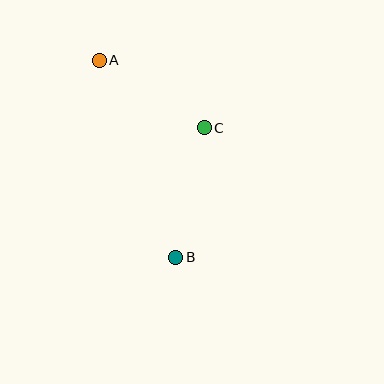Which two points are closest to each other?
Points A and C are closest to each other.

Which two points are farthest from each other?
Points A and B are farthest from each other.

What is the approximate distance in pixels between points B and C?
The distance between B and C is approximately 133 pixels.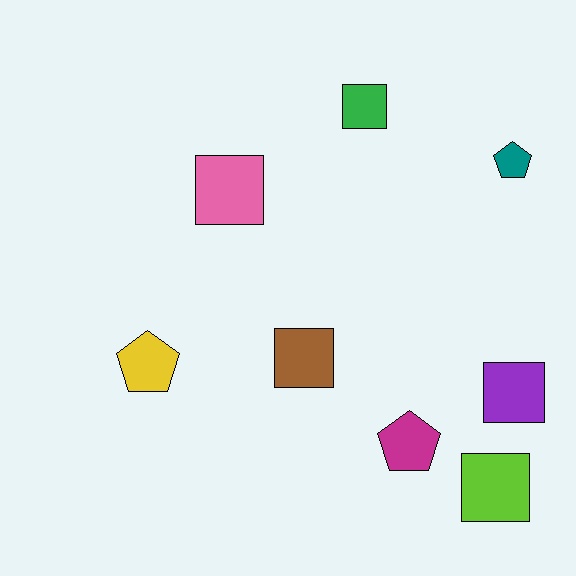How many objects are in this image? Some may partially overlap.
There are 8 objects.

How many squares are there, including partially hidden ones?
There are 5 squares.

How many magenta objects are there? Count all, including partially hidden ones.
There is 1 magenta object.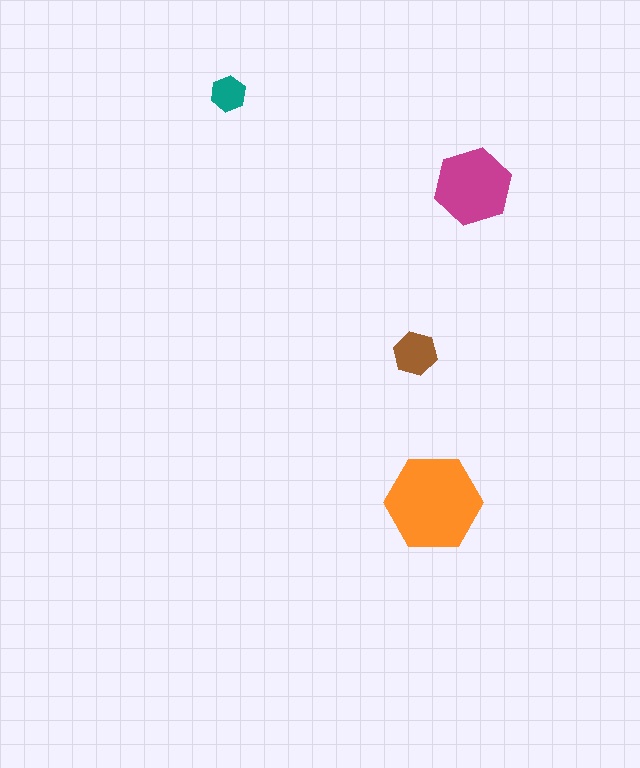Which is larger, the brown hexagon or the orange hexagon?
The orange one.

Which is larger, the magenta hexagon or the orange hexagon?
The orange one.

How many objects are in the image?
There are 4 objects in the image.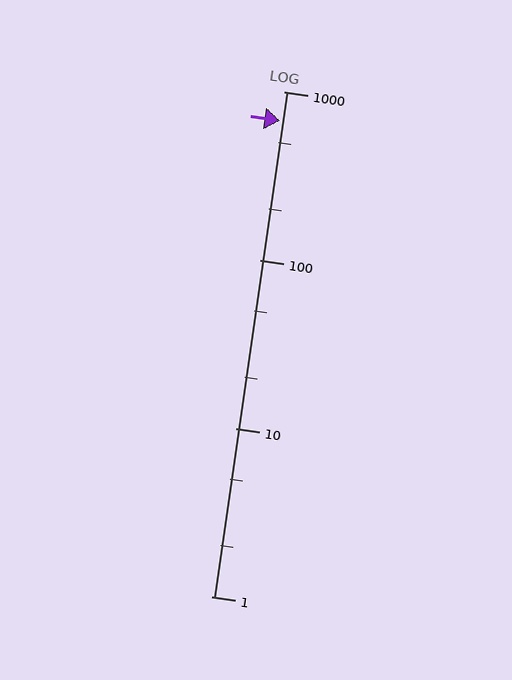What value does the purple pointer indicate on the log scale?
The pointer indicates approximately 670.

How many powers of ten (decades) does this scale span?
The scale spans 3 decades, from 1 to 1000.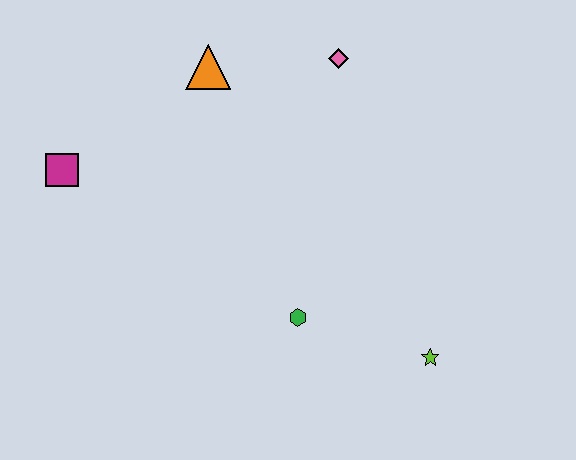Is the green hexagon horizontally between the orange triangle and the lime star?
Yes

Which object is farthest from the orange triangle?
The lime star is farthest from the orange triangle.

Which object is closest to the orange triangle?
The pink diamond is closest to the orange triangle.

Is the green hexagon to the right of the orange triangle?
Yes